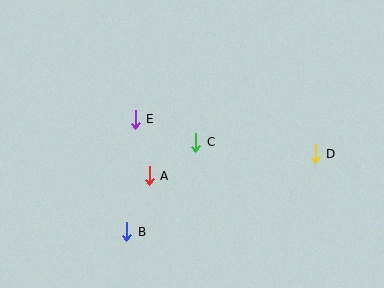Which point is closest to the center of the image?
Point C at (196, 142) is closest to the center.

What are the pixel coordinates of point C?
Point C is at (196, 142).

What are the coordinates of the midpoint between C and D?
The midpoint between C and D is at (256, 148).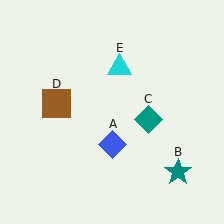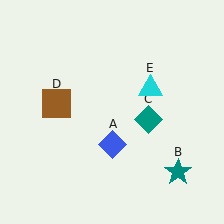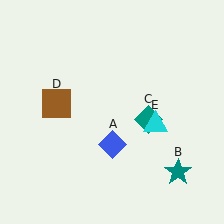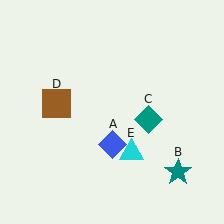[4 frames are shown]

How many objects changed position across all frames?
1 object changed position: cyan triangle (object E).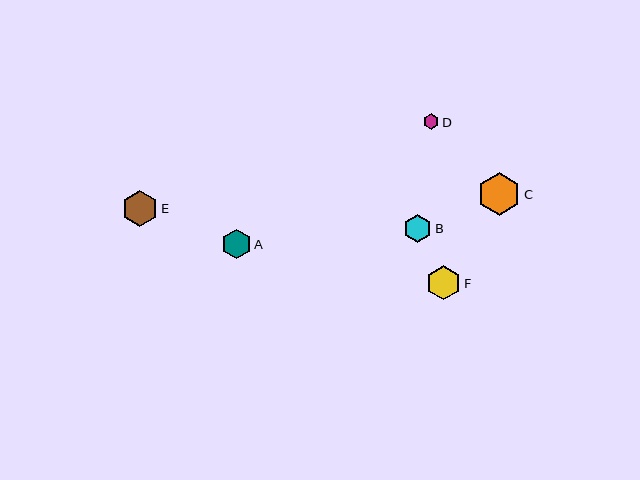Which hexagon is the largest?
Hexagon C is the largest with a size of approximately 43 pixels.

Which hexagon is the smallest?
Hexagon D is the smallest with a size of approximately 16 pixels.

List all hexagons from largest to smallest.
From largest to smallest: C, E, F, A, B, D.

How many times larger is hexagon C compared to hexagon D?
Hexagon C is approximately 2.7 times the size of hexagon D.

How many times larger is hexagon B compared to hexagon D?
Hexagon B is approximately 1.8 times the size of hexagon D.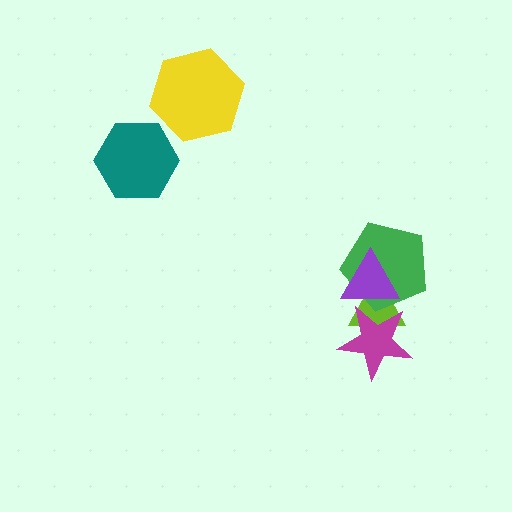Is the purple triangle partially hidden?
No, no other shape covers it.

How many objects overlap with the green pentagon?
3 objects overlap with the green pentagon.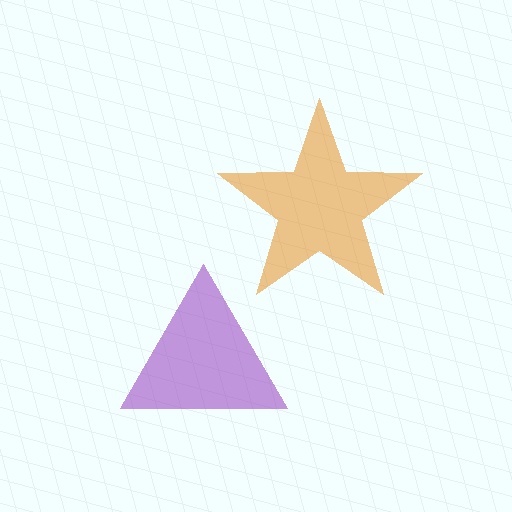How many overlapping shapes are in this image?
There are 2 overlapping shapes in the image.